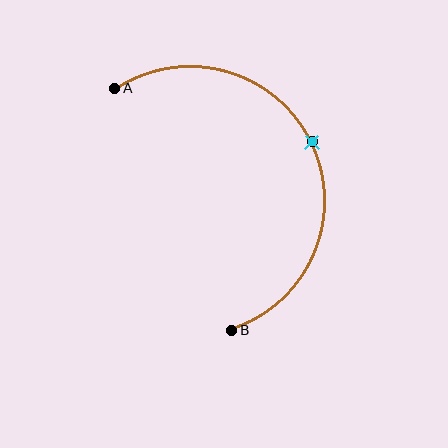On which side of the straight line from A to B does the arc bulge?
The arc bulges to the right of the straight line connecting A and B.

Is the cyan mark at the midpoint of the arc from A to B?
Yes. The cyan mark lies on the arc at equal arc-length from both A and B — it is the arc midpoint.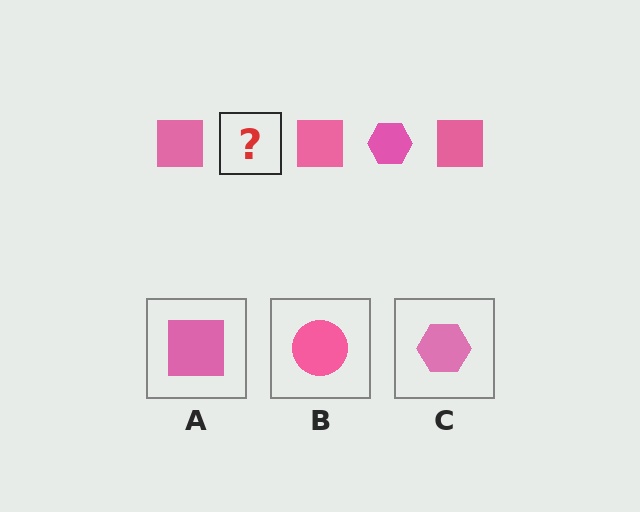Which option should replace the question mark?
Option C.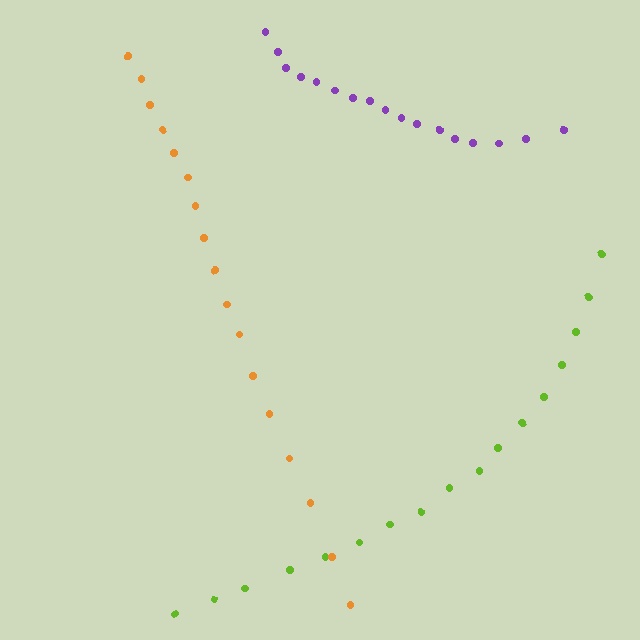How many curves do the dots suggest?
There are 3 distinct paths.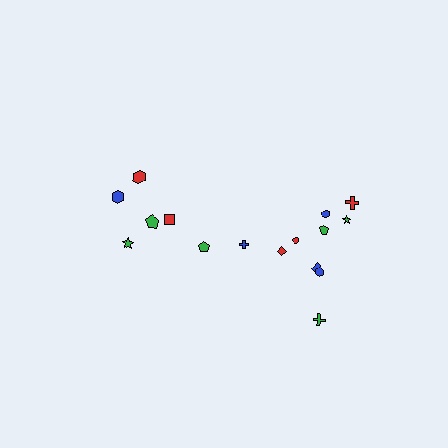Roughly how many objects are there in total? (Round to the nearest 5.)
Roughly 15 objects in total.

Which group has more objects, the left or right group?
The right group.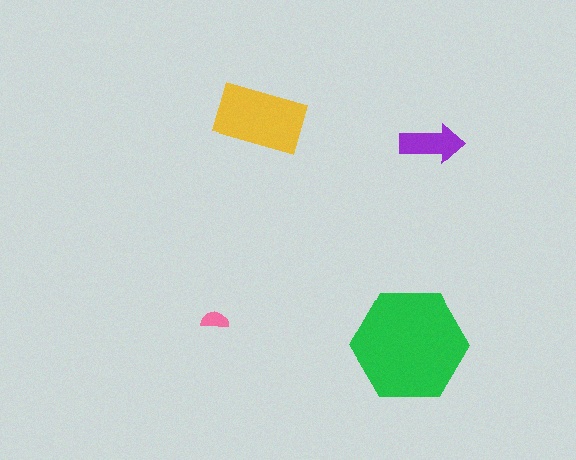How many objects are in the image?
There are 4 objects in the image.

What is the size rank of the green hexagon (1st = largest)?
1st.